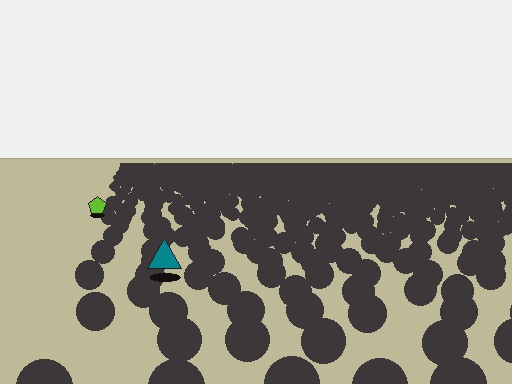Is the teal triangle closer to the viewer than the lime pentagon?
Yes. The teal triangle is closer — you can tell from the texture gradient: the ground texture is coarser near it.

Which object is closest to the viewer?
The teal triangle is closest. The texture marks near it are larger and more spread out.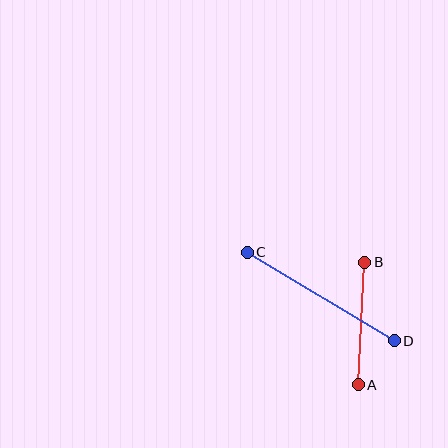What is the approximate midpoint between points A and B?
The midpoint is at approximately (361, 323) pixels.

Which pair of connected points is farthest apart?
Points C and D are farthest apart.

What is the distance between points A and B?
The distance is approximately 123 pixels.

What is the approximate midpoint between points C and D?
The midpoint is at approximately (321, 297) pixels.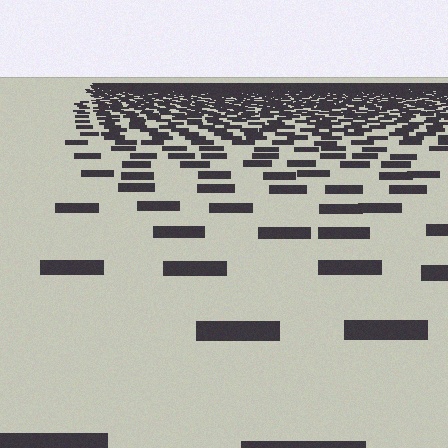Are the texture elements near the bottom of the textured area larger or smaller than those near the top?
Larger. Near the bottom, elements are closer to the viewer and appear at a bigger on-screen size.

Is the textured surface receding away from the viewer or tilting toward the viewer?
The surface is receding away from the viewer. Texture elements get smaller and denser toward the top.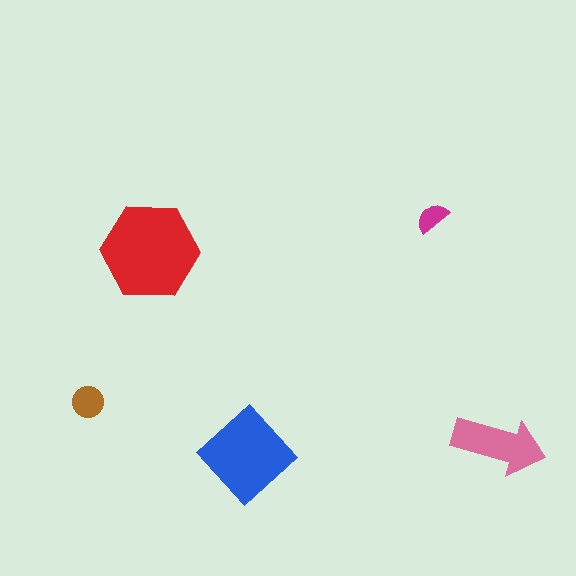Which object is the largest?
The red hexagon.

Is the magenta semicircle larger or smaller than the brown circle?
Smaller.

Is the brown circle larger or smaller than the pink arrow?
Smaller.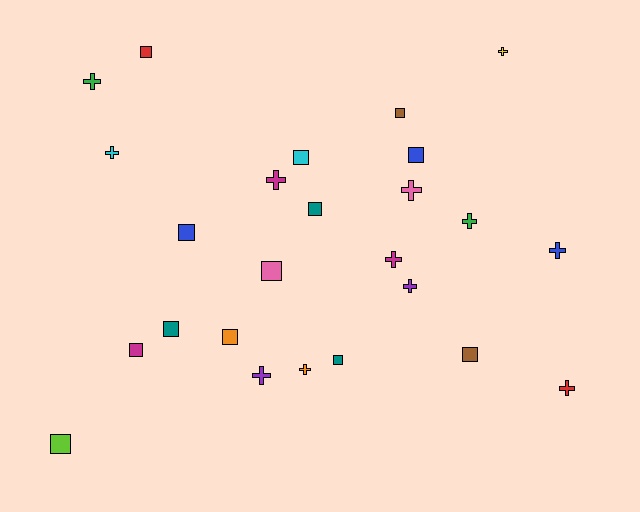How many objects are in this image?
There are 25 objects.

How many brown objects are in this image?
There are 2 brown objects.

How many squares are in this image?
There are 13 squares.